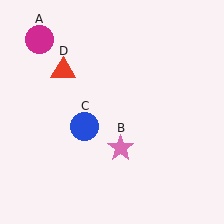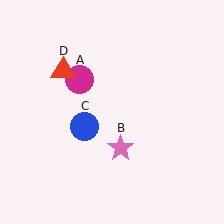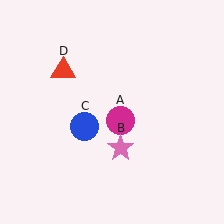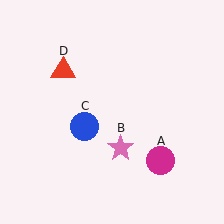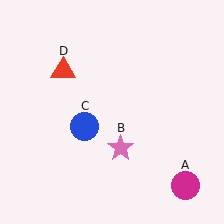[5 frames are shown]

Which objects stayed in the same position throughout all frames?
Pink star (object B) and blue circle (object C) and red triangle (object D) remained stationary.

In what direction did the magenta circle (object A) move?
The magenta circle (object A) moved down and to the right.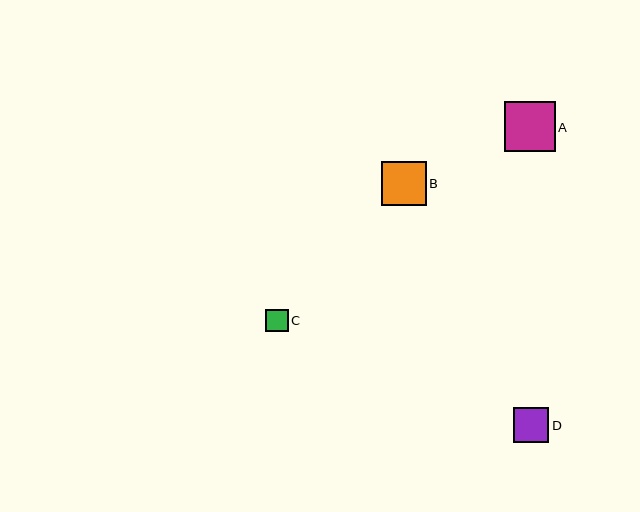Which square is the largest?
Square A is the largest with a size of approximately 51 pixels.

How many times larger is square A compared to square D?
Square A is approximately 1.4 times the size of square D.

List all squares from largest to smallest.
From largest to smallest: A, B, D, C.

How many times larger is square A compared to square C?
Square A is approximately 2.3 times the size of square C.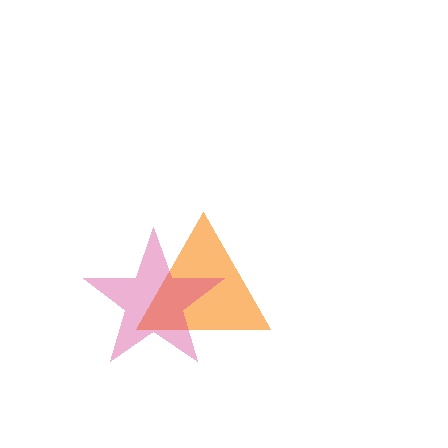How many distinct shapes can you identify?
There are 2 distinct shapes: an orange triangle, a magenta star.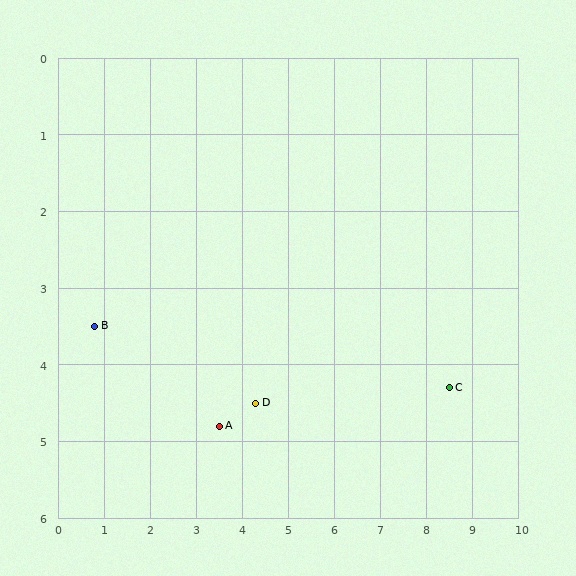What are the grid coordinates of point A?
Point A is at approximately (3.5, 4.8).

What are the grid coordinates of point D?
Point D is at approximately (4.3, 4.5).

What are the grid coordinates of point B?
Point B is at approximately (0.8, 3.5).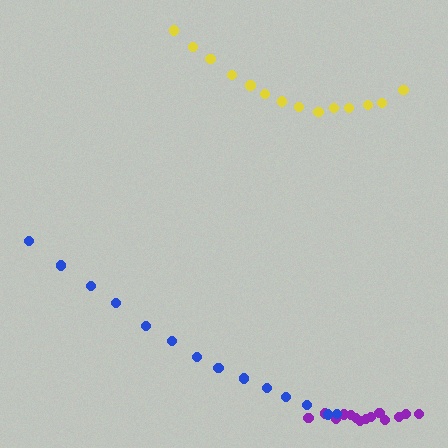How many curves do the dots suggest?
There are 3 distinct paths.